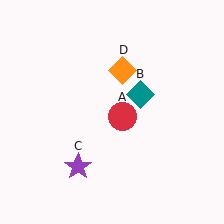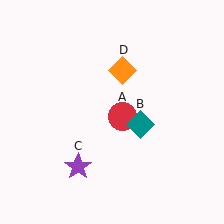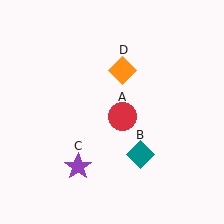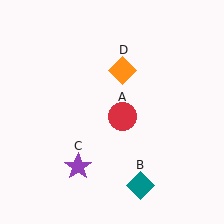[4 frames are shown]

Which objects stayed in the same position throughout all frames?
Red circle (object A) and purple star (object C) and orange diamond (object D) remained stationary.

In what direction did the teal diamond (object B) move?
The teal diamond (object B) moved down.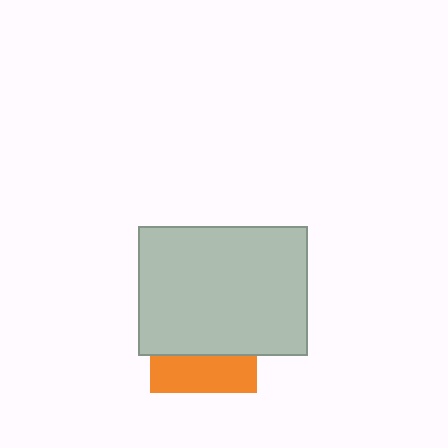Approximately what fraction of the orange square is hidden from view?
Roughly 64% of the orange square is hidden behind the light gray rectangle.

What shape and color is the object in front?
The object in front is a light gray rectangle.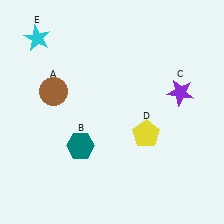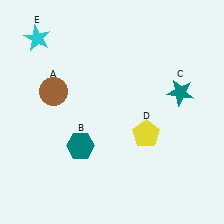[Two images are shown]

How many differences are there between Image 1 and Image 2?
There is 1 difference between the two images.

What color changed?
The star (C) changed from purple in Image 1 to teal in Image 2.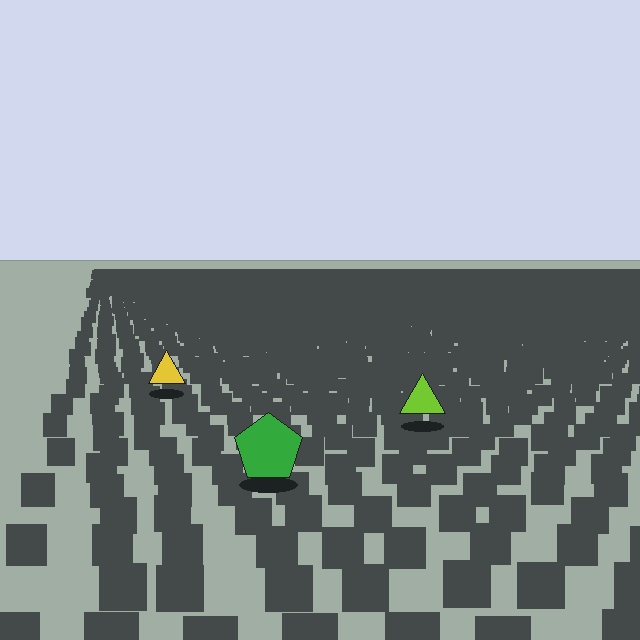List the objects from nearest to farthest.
From nearest to farthest: the green pentagon, the lime triangle, the yellow triangle.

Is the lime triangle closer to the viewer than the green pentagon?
No. The green pentagon is closer — you can tell from the texture gradient: the ground texture is coarser near it.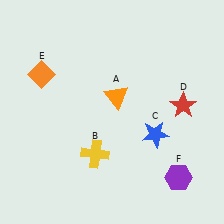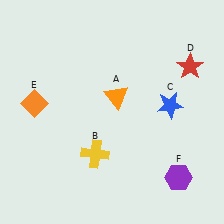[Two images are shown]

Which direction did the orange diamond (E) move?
The orange diamond (E) moved down.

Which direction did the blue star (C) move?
The blue star (C) moved up.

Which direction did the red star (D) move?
The red star (D) moved up.